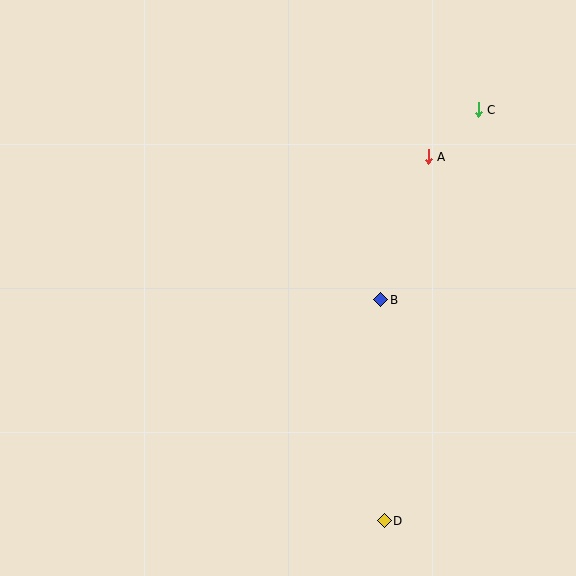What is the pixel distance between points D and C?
The distance between D and C is 422 pixels.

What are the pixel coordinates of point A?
Point A is at (428, 157).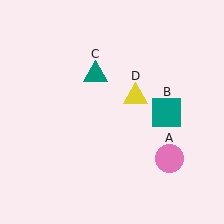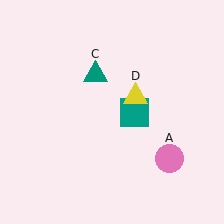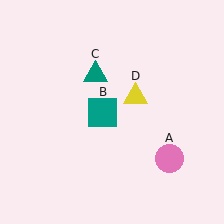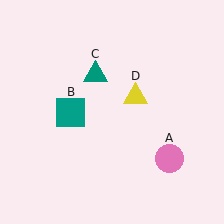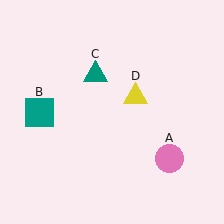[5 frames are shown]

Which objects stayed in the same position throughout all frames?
Pink circle (object A) and teal triangle (object C) and yellow triangle (object D) remained stationary.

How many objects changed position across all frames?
1 object changed position: teal square (object B).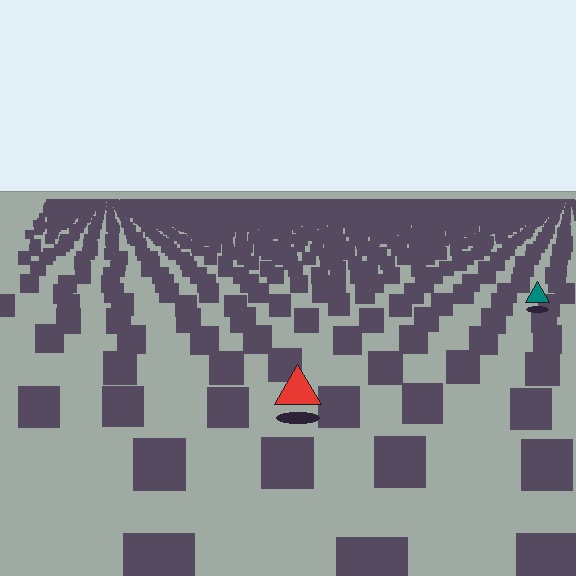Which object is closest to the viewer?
The red triangle is closest. The texture marks near it are larger and more spread out.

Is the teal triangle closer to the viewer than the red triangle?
No. The red triangle is closer — you can tell from the texture gradient: the ground texture is coarser near it.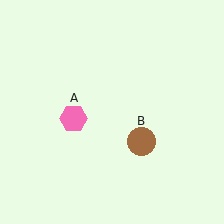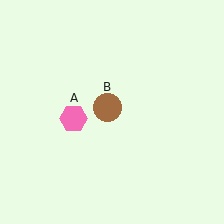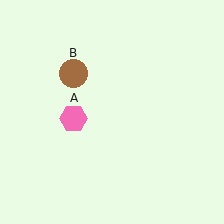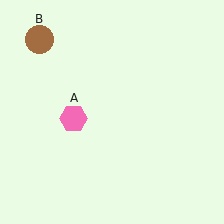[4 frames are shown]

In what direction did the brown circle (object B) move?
The brown circle (object B) moved up and to the left.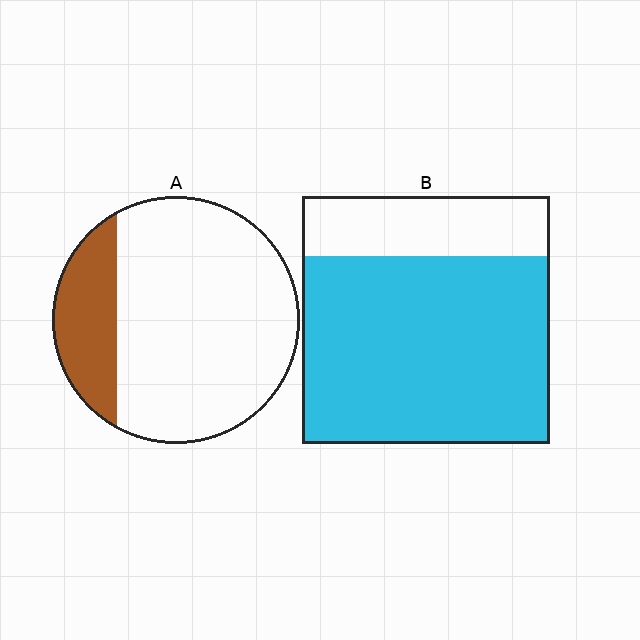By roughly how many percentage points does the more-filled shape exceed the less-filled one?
By roughly 55 percentage points (B over A).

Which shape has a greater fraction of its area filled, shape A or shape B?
Shape B.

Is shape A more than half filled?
No.